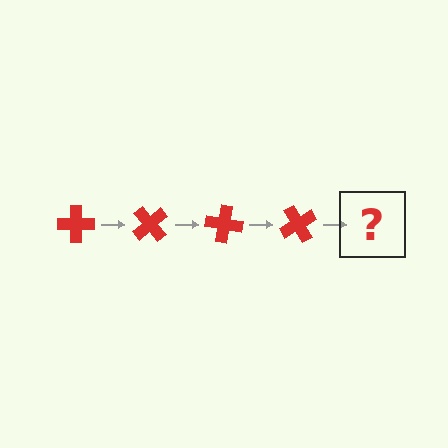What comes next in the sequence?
The next element should be a red cross rotated 200 degrees.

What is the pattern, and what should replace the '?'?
The pattern is that the cross rotates 50 degrees each step. The '?' should be a red cross rotated 200 degrees.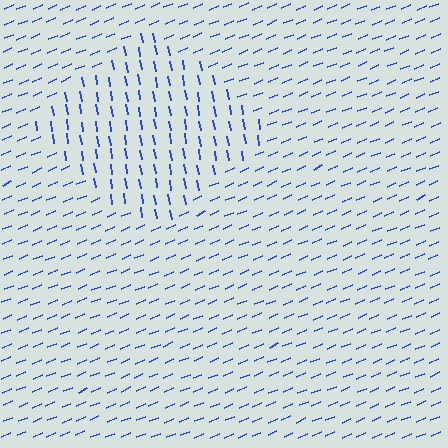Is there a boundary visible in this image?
Yes, there is a texture boundary formed by a change in line orientation.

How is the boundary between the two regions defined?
The boundary is defined purely by a change in line orientation (approximately 76 degrees difference). All lines are the same color and thickness.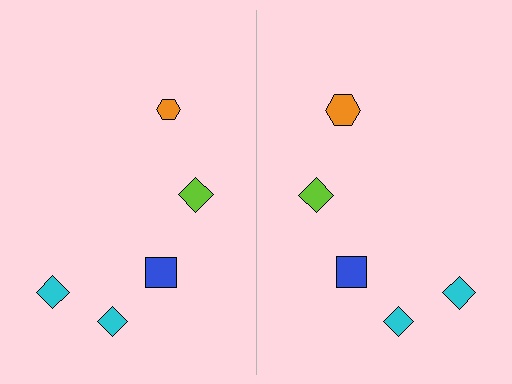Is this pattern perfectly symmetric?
No, the pattern is not perfectly symmetric. The orange hexagon on the right side has a different size than its mirror counterpart.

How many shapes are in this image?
There are 10 shapes in this image.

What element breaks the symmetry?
The orange hexagon on the right side has a different size than its mirror counterpart.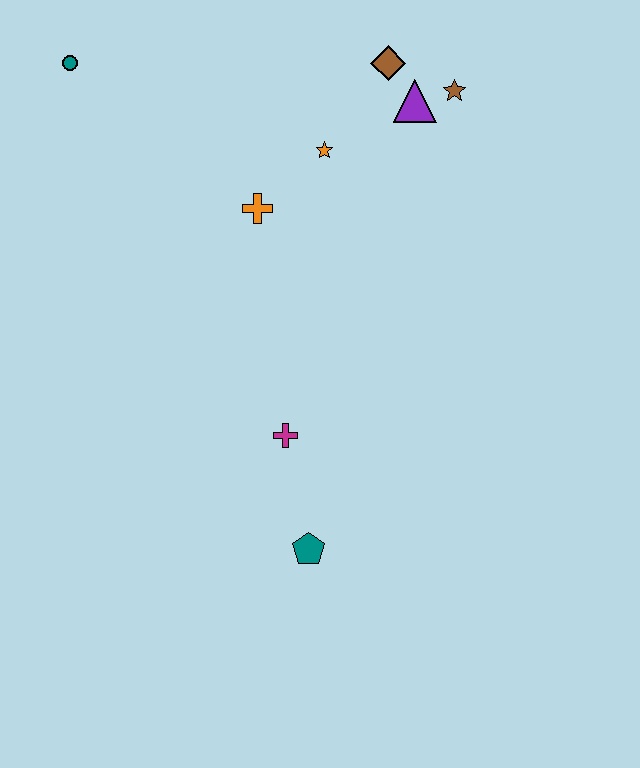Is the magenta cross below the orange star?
Yes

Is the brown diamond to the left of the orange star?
No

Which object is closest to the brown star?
The purple triangle is closest to the brown star.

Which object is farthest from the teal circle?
The teal pentagon is farthest from the teal circle.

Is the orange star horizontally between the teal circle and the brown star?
Yes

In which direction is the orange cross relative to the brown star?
The orange cross is to the left of the brown star.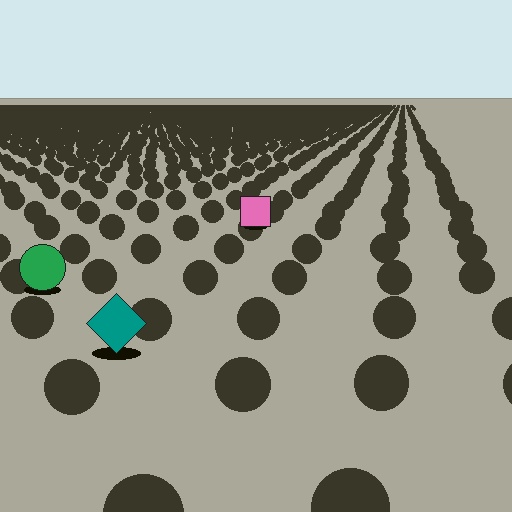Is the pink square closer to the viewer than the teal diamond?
No. The teal diamond is closer — you can tell from the texture gradient: the ground texture is coarser near it.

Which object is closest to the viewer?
The teal diamond is closest. The texture marks near it are larger and more spread out.